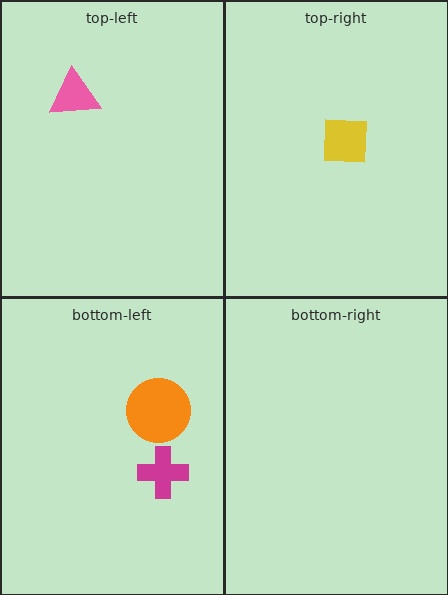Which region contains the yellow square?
The top-right region.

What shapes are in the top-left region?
The pink triangle.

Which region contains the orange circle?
The bottom-left region.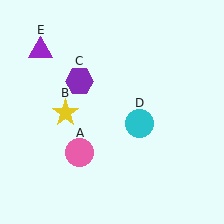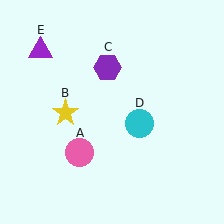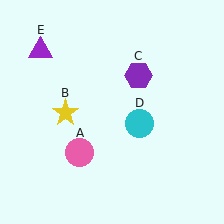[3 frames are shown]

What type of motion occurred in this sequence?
The purple hexagon (object C) rotated clockwise around the center of the scene.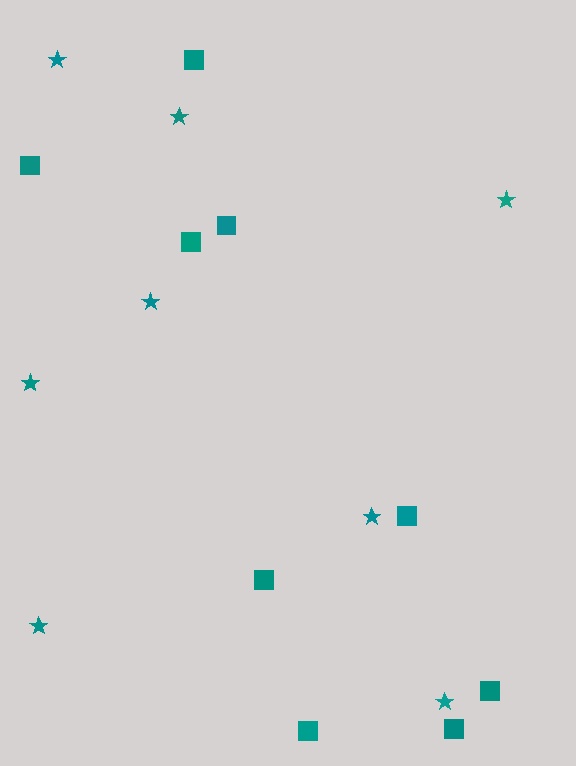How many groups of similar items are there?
There are 2 groups: one group of squares (9) and one group of stars (8).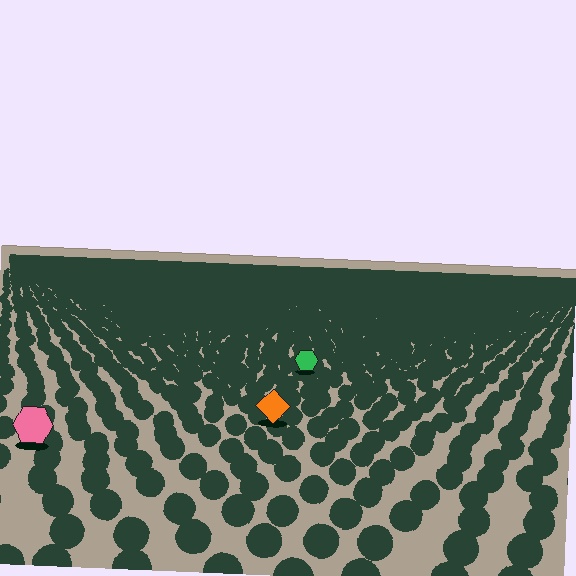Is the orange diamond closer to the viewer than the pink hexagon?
No. The pink hexagon is closer — you can tell from the texture gradient: the ground texture is coarser near it.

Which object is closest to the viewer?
The pink hexagon is closest. The texture marks near it are larger and more spread out.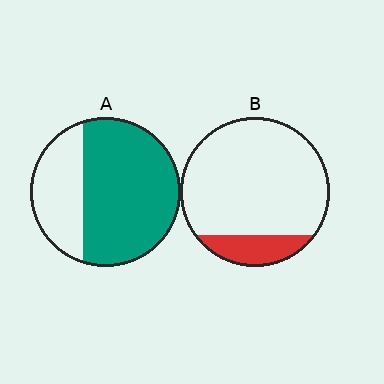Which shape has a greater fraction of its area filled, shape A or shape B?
Shape A.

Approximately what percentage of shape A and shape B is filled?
A is approximately 70% and B is approximately 15%.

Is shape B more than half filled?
No.